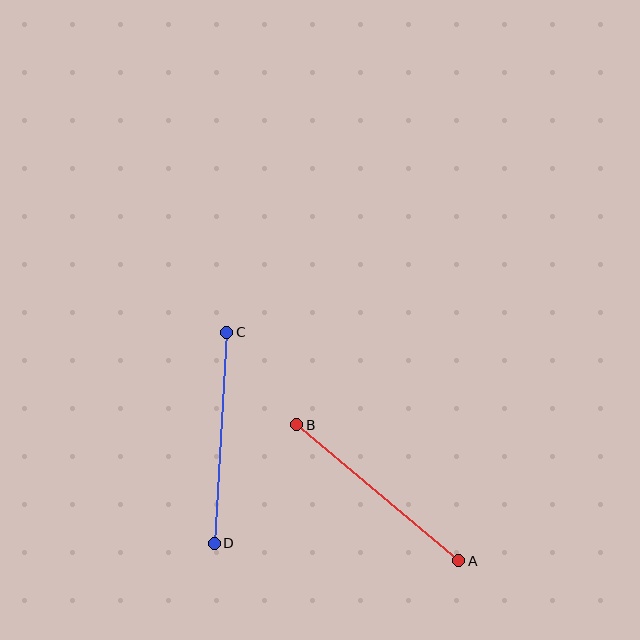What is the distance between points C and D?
The distance is approximately 211 pixels.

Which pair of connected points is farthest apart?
Points C and D are farthest apart.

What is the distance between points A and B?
The distance is approximately 211 pixels.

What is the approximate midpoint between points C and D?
The midpoint is at approximately (220, 438) pixels.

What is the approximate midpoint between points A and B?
The midpoint is at approximately (378, 493) pixels.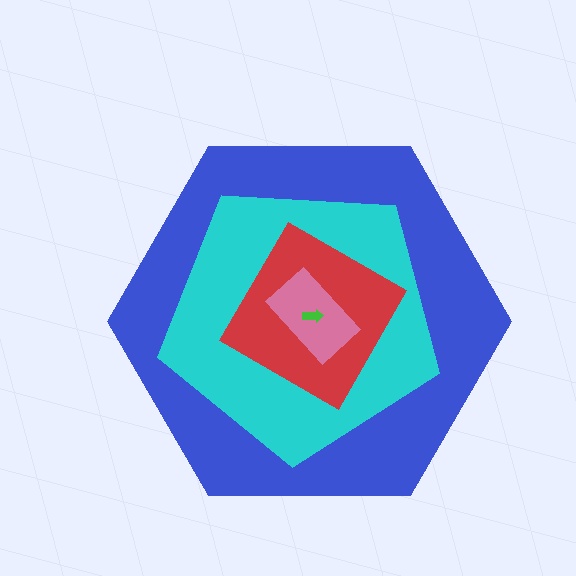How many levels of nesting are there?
5.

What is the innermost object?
The green arrow.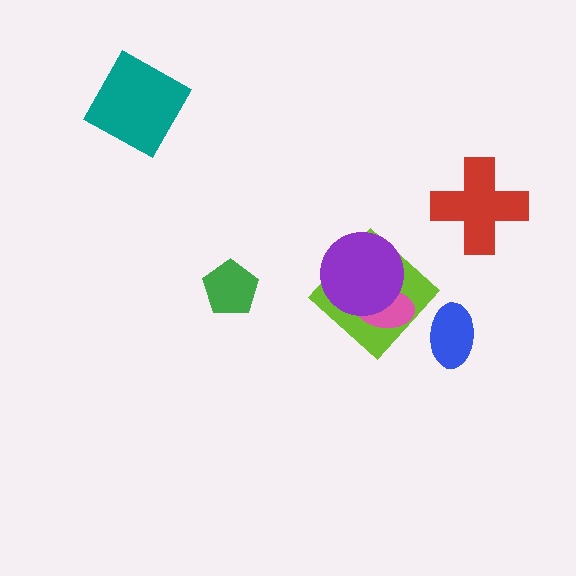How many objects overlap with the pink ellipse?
2 objects overlap with the pink ellipse.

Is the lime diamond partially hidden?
Yes, it is partially covered by another shape.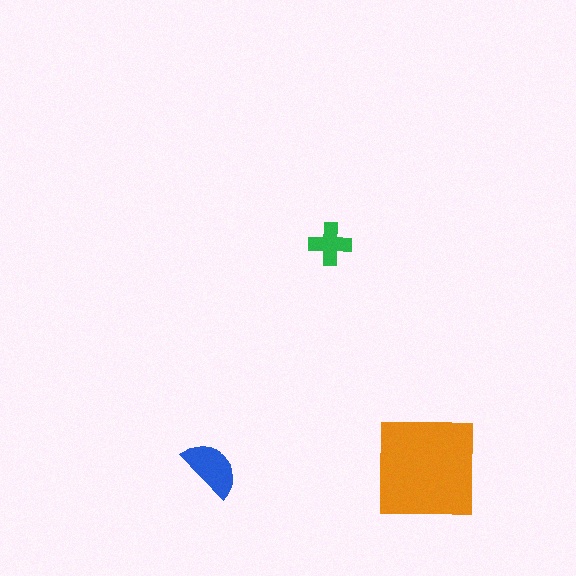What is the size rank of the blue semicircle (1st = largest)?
2nd.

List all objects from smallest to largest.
The green cross, the blue semicircle, the orange square.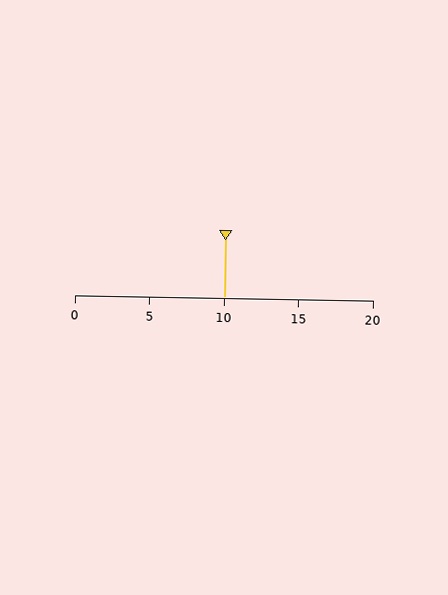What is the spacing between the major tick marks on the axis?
The major ticks are spaced 5 apart.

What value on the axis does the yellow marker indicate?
The marker indicates approximately 10.